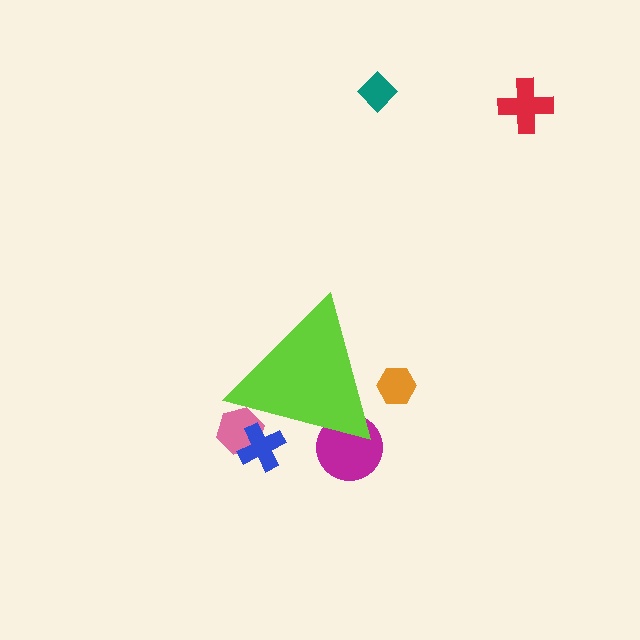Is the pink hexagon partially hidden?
Yes, the pink hexagon is partially hidden behind the lime triangle.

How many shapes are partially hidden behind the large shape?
4 shapes are partially hidden.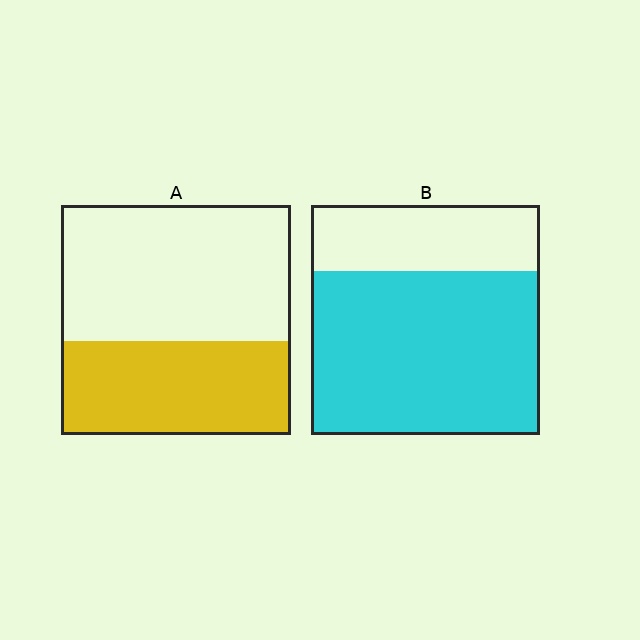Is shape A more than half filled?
No.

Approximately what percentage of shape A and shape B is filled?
A is approximately 40% and B is approximately 70%.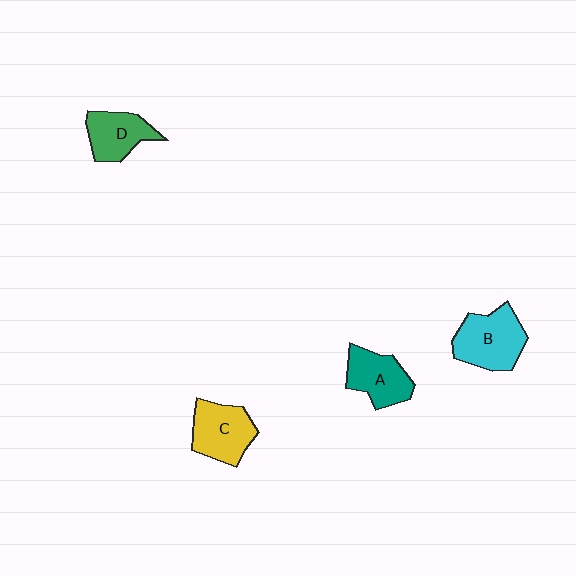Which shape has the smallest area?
Shape D (green).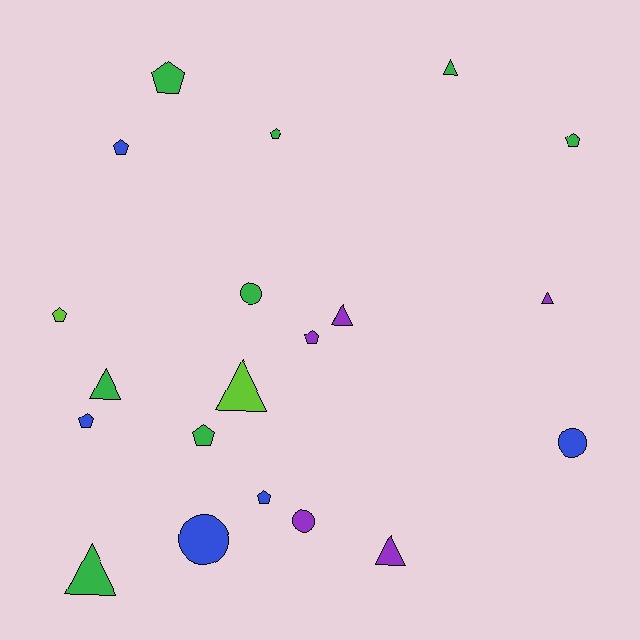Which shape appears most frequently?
Pentagon, with 9 objects.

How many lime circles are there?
There are no lime circles.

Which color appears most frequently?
Green, with 8 objects.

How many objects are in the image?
There are 20 objects.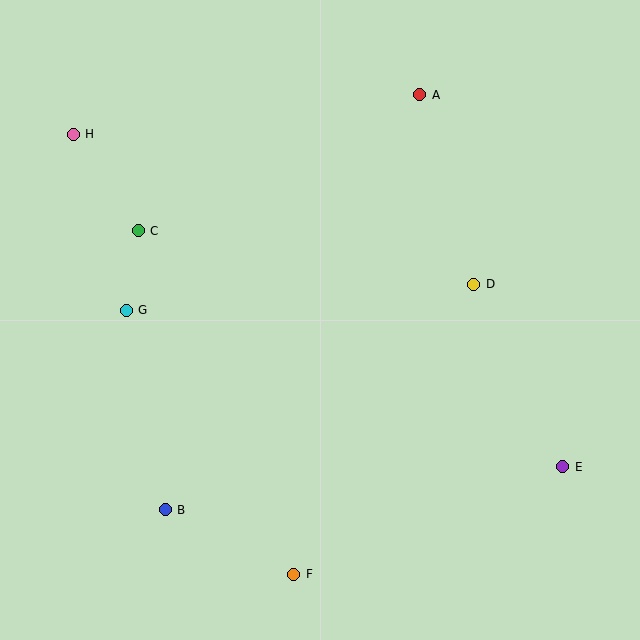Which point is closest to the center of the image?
Point D at (474, 284) is closest to the center.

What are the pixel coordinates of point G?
Point G is at (126, 310).